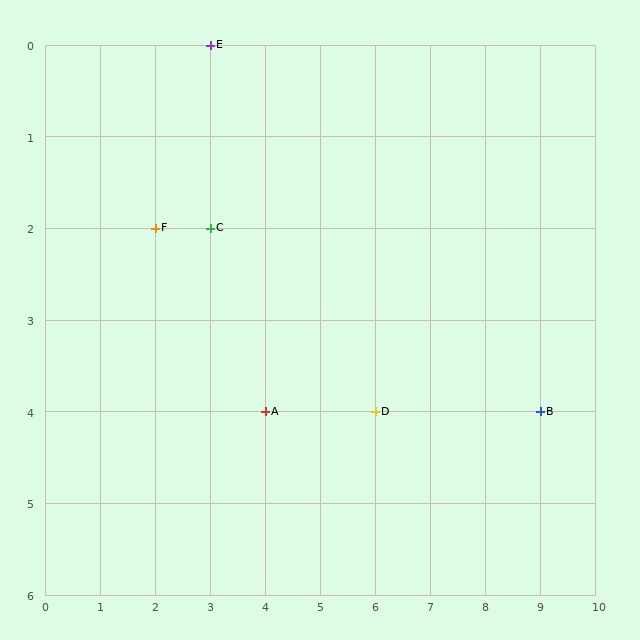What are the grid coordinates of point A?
Point A is at grid coordinates (4, 4).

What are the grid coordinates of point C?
Point C is at grid coordinates (3, 2).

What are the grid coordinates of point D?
Point D is at grid coordinates (6, 4).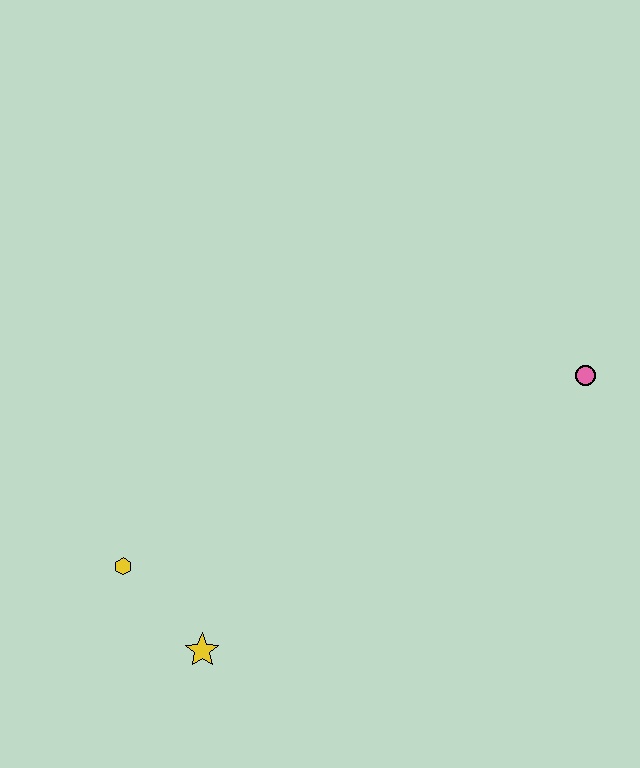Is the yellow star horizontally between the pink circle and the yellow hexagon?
Yes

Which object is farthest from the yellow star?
The pink circle is farthest from the yellow star.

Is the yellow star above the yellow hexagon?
No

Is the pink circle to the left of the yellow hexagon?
No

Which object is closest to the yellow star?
The yellow hexagon is closest to the yellow star.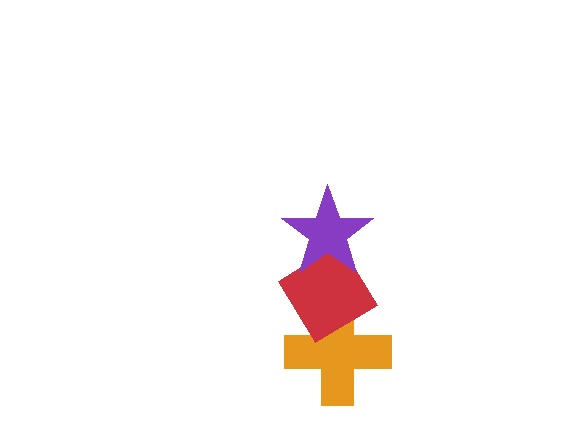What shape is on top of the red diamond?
The purple star is on top of the red diamond.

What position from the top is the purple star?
The purple star is 1st from the top.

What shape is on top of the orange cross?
The red diamond is on top of the orange cross.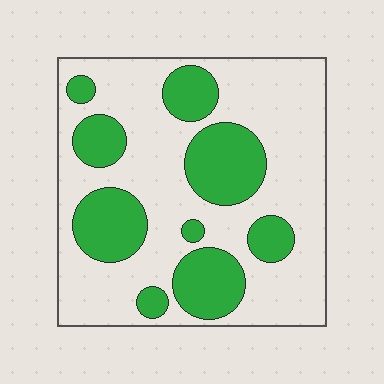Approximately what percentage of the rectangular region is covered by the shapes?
Approximately 30%.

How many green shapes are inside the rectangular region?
9.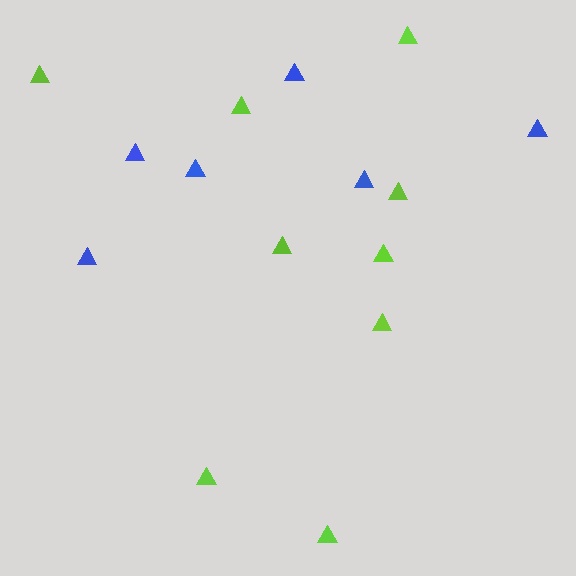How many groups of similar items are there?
There are 2 groups: one group of lime triangles (9) and one group of blue triangles (6).